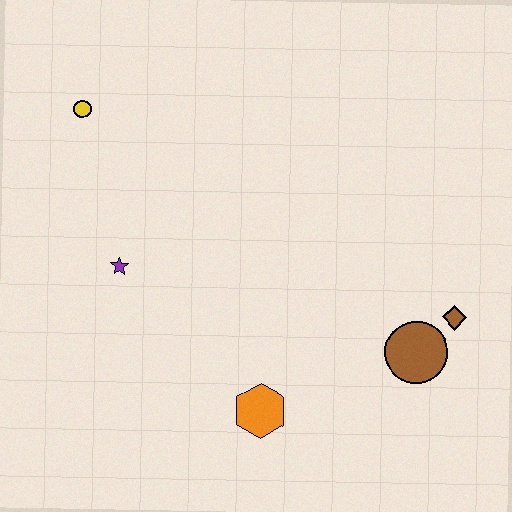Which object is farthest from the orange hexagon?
The yellow circle is farthest from the orange hexagon.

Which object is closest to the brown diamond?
The brown circle is closest to the brown diamond.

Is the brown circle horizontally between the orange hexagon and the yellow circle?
No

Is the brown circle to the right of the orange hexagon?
Yes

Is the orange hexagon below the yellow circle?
Yes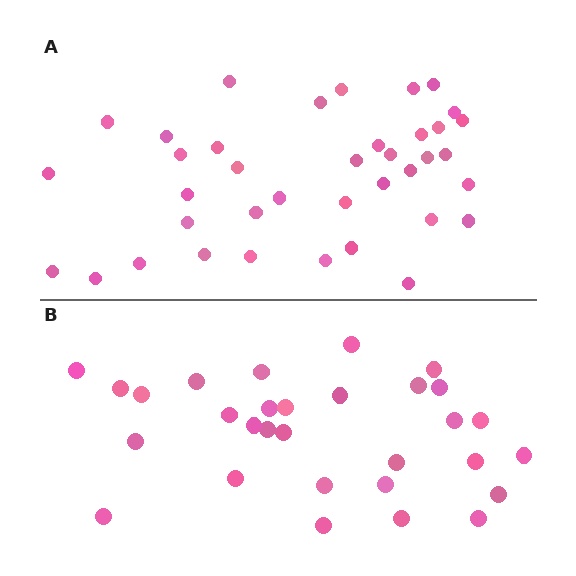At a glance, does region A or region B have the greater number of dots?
Region A (the top region) has more dots.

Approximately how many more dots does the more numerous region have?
Region A has roughly 8 or so more dots than region B.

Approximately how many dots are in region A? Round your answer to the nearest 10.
About 40 dots. (The exact count is 38, which rounds to 40.)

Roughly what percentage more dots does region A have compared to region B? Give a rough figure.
About 25% more.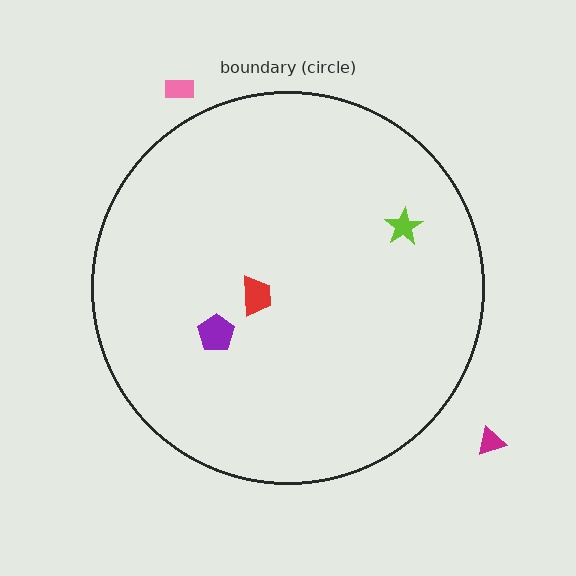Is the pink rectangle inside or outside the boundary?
Outside.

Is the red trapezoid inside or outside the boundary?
Inside.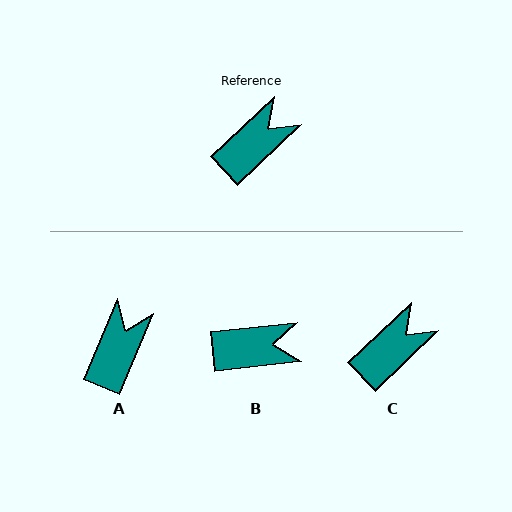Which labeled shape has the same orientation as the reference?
C.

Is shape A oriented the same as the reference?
No, it is off by about 24 degrees.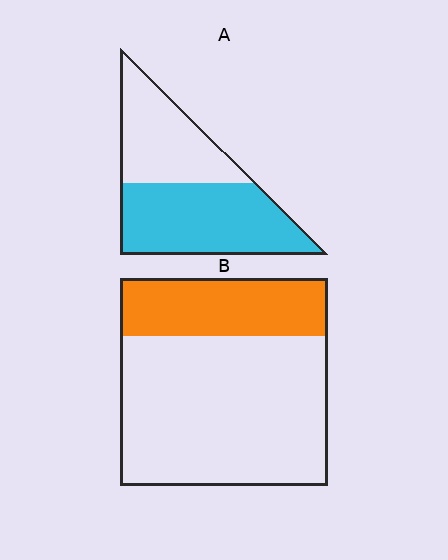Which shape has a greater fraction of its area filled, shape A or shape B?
Shape A.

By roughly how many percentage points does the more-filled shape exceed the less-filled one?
By roughly 30 percentage points (A over B).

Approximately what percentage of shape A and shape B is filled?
A is approximately 55% and B is approximately 30%.